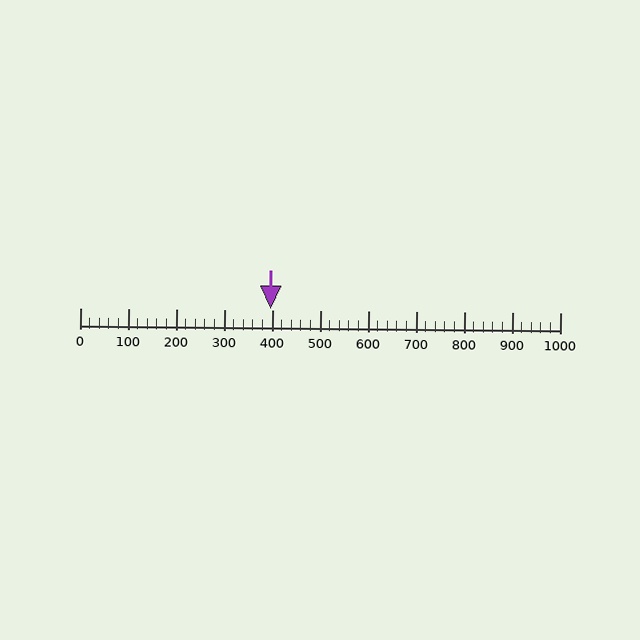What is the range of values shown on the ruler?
The ruler shows values from 0 to 1000.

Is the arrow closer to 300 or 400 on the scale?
The arrow is closer to 400.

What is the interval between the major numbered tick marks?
The major tick marks are spaced 100 units apart.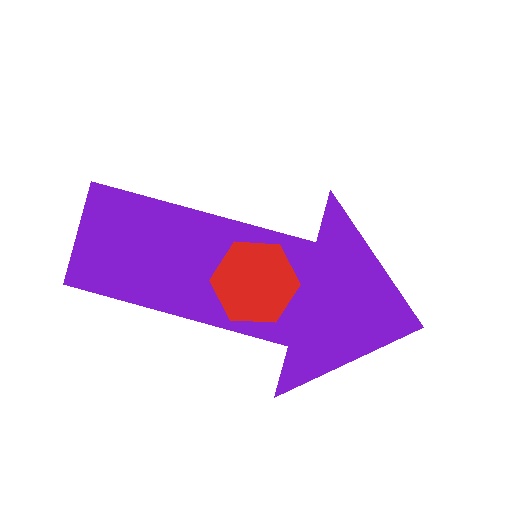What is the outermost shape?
The purple arrow.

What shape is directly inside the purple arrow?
The red hexagon.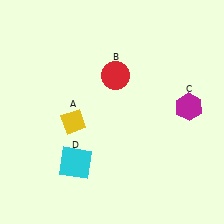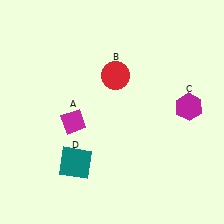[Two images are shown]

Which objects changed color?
A changed from yellow to magenta. D changed from cyan to teal.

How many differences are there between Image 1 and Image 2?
There are 2 differences between the two images.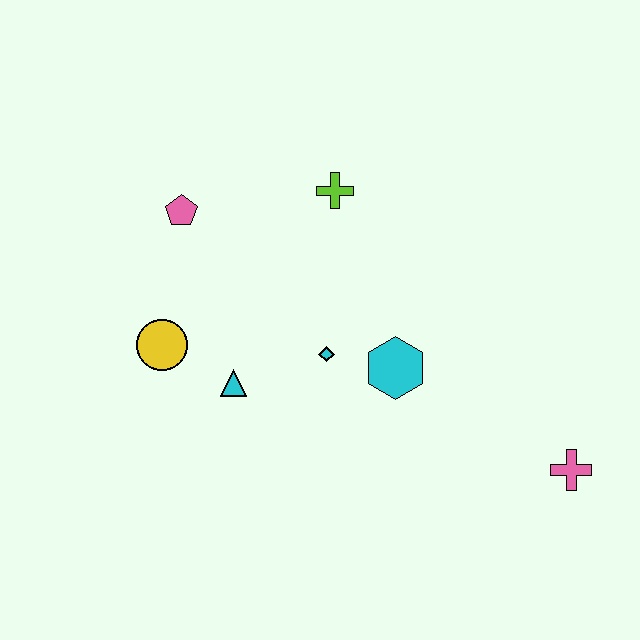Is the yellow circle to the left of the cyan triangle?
Yes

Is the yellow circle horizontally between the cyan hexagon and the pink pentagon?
No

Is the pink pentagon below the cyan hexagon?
No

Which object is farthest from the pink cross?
The pink pentagon is farthest from the pink cross.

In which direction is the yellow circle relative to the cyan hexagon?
The yellow circle is to the left of the cyan hexagon.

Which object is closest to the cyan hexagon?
The cyan diamond is closest to the cyan hexagon.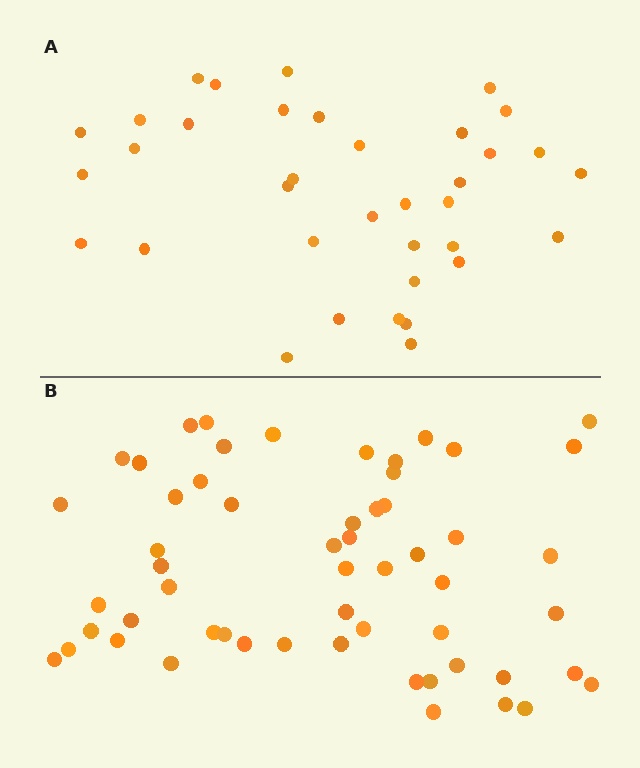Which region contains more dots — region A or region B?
Region B (the bottom region) has more dots.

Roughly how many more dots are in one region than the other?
Region B has approximately 20 more dots than region A.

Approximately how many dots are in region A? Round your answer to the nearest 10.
About 40 dots. (The exact count is 36, which rounds to 40.)